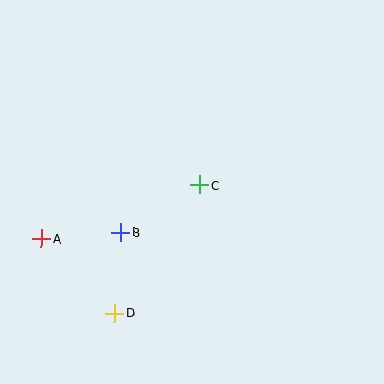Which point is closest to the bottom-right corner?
Point C is closest to the bottom-right corner.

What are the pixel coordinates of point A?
Point A is at (41, 239).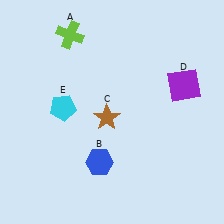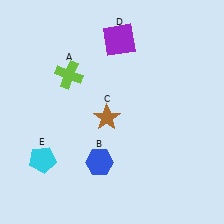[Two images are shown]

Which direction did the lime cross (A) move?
The lime cross (A) moved down.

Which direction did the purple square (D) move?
The purple square (D) moved left.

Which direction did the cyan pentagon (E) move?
The cyan pentagon (E) moved down.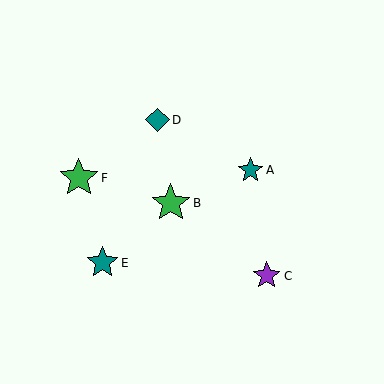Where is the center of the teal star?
The center of the teal star is at (250, 170).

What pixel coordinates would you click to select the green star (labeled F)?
Click at (79, 178) to select the green star F.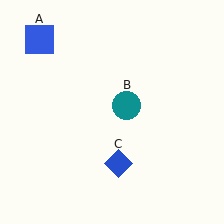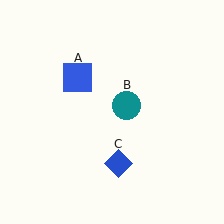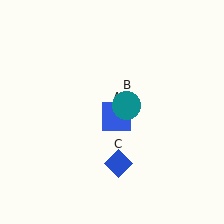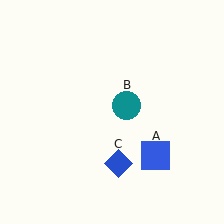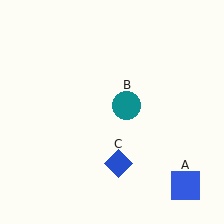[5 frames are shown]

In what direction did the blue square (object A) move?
The blue square (object A) moved down and to the right.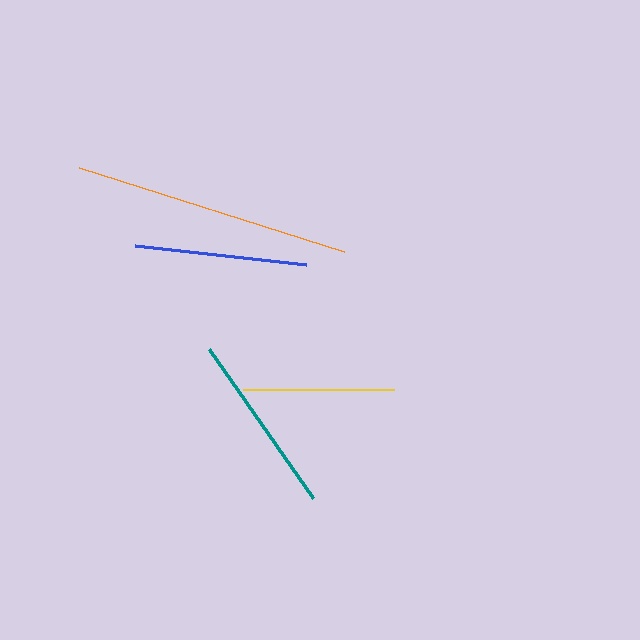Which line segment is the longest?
The orange line is the longest at approximately 278 pixels.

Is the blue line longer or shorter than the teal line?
The teal line is longer than the blue line.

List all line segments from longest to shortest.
From longest to shortest: orange, teal, blue, yellow.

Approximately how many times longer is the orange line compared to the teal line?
The orange line is approximately 1.5 times the length of the teal line.